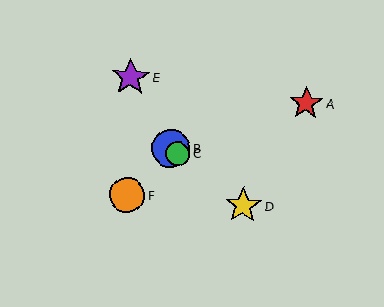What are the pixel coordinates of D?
Object D is at (243, 205).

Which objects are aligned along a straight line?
Objects B, C, D are aligned along a straight line.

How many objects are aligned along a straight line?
3 objects (B, C, D) are aligned along a straight line.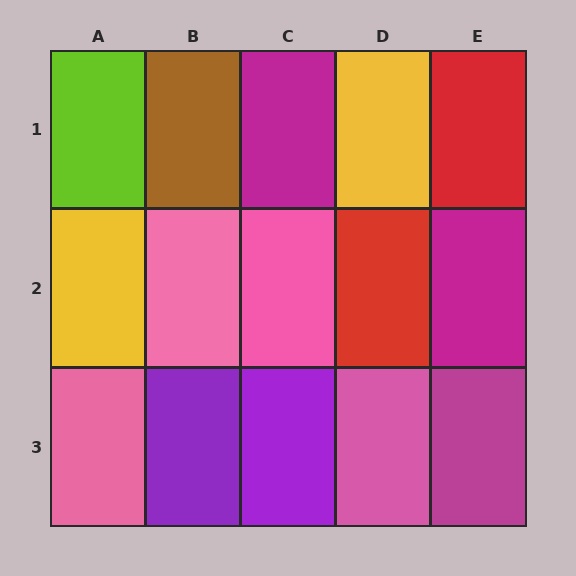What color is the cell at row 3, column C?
Purple.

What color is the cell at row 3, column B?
Purple.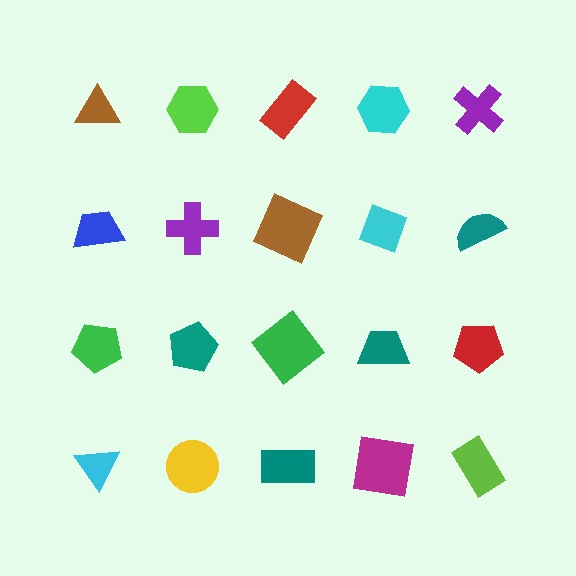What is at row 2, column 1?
A blue trapezoid.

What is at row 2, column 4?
A cyan diamond.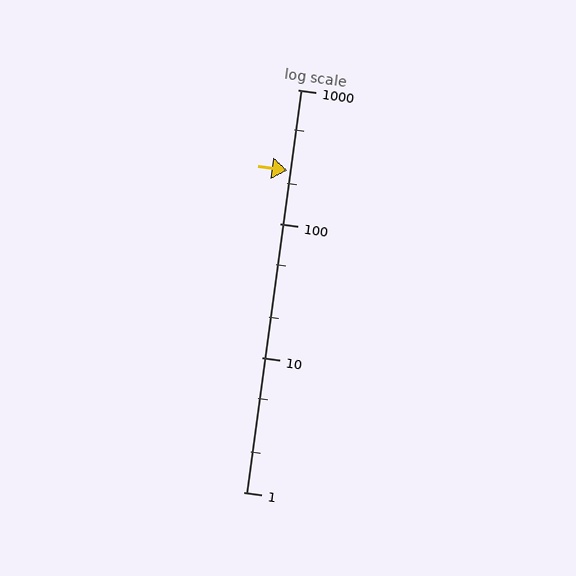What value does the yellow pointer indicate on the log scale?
The pointer indicates approximately 250.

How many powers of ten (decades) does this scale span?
The scale spans 3 decades, from 1 to 1000.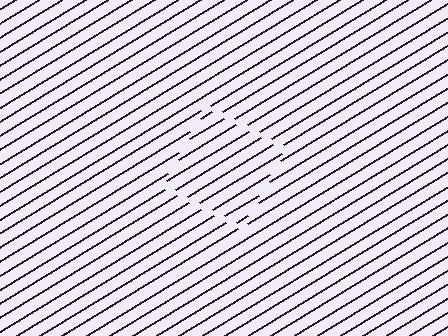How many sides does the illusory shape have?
4 sides — the line-ends trace a square.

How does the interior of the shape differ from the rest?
The interior of the shape contains the same grating, shifted by half a period — the contour is defined by the phase discontinuity where line-ends from the inner and outer gratings abut.